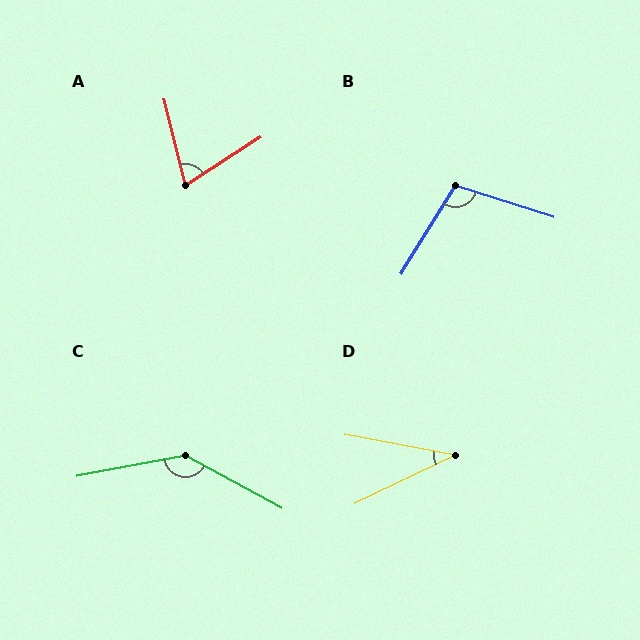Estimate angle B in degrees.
Approximately 104 degrees.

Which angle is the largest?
C, at approximately 141 degrees.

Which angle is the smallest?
D, at approximately 36 degrees.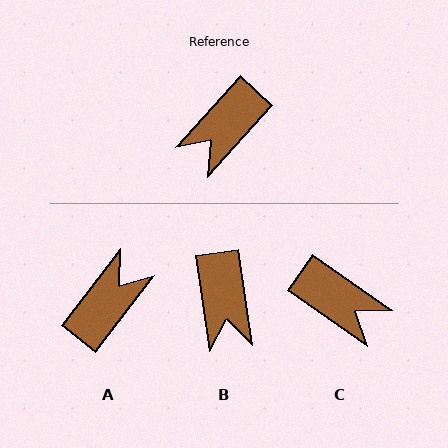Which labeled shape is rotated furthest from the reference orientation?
A, about 175 degrees away.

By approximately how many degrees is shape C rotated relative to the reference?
Approximately 97 degrees counter-clockwise.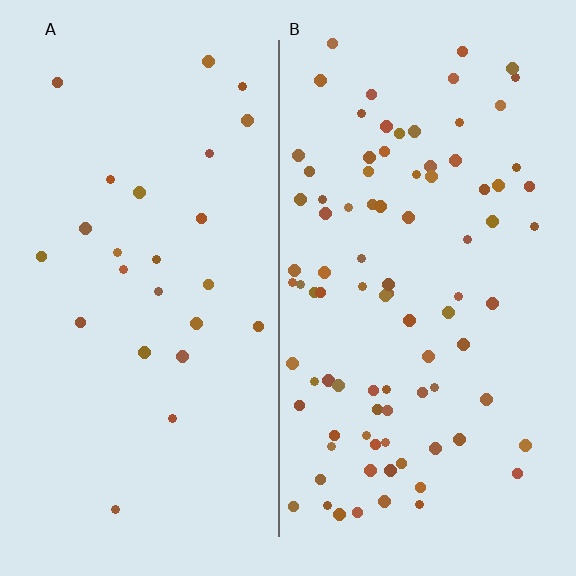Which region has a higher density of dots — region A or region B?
B (the right).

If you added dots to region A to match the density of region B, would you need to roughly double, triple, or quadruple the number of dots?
Approximately quadruple.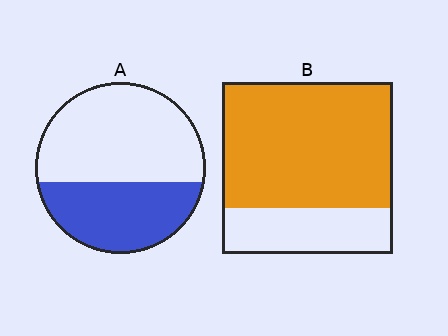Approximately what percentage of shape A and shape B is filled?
A is approximately 40% and B is approximately 75%.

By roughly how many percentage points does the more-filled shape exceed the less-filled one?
By roughly 35 percentage points (B over A).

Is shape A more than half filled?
No.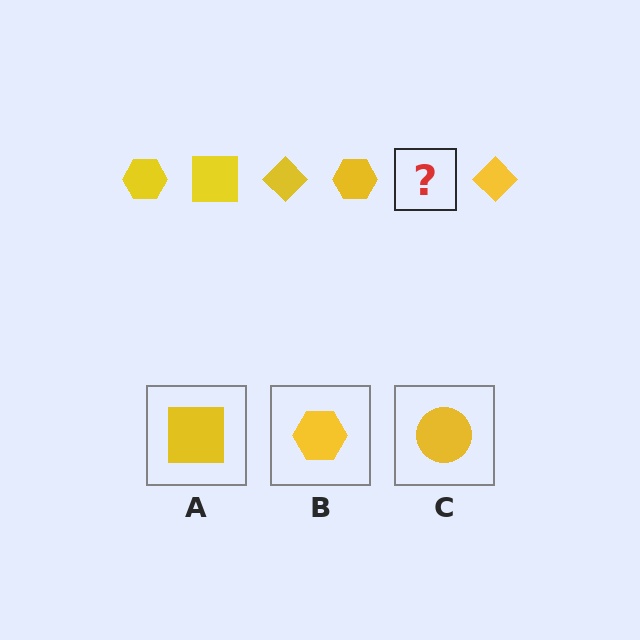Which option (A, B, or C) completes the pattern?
A.